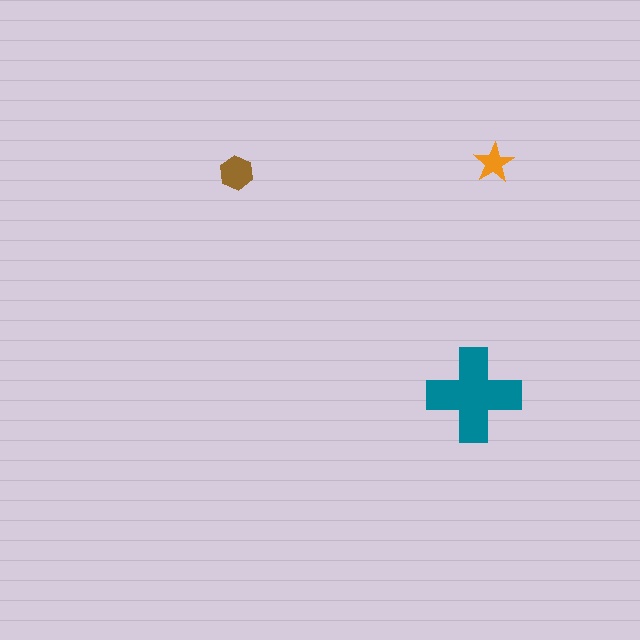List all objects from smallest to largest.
The orange star, the brown hexagon, the teal cross.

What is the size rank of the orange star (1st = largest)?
3rd.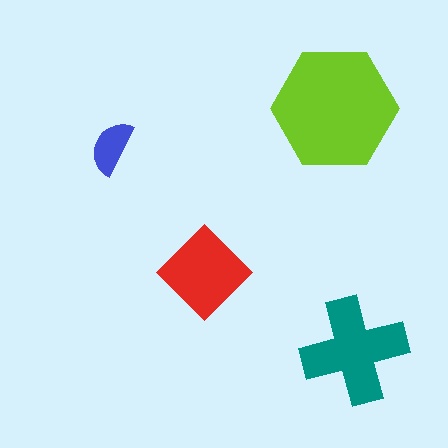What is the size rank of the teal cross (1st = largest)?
2nd.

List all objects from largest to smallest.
The lime hexagon, the teal cross, the red diamond, the blue semicircle.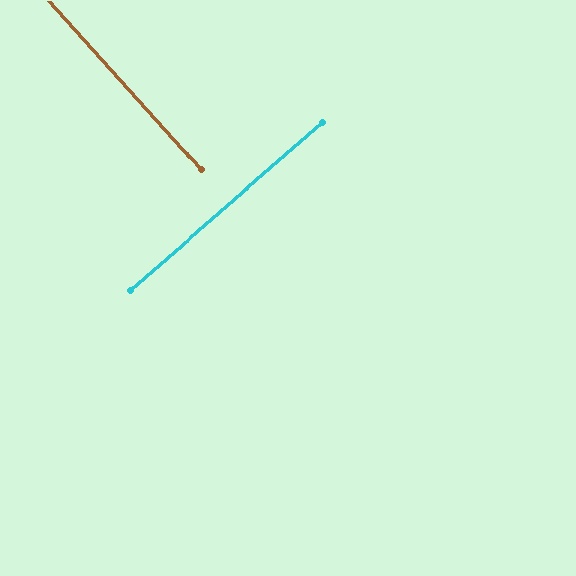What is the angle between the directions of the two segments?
Approximately 89 degrees.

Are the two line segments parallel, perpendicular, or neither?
Perpendicular — they meet at approximately 89°.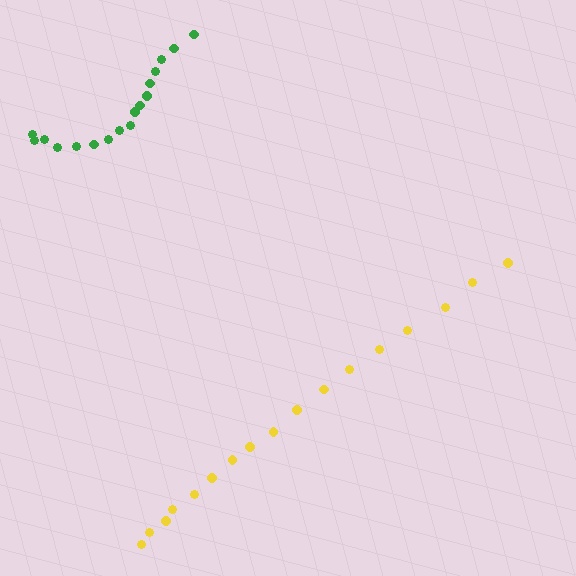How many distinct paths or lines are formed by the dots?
There are 2 distinct paths.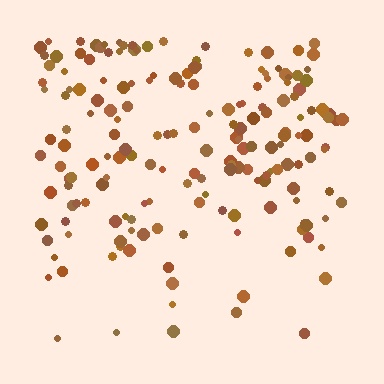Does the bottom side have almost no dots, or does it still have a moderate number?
Still a moderate number, just noticeably fewer than the top.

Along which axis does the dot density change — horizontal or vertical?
Vertical.